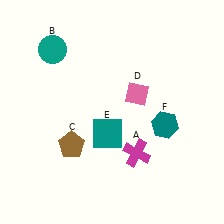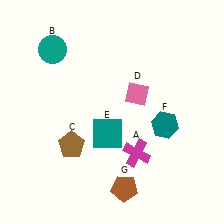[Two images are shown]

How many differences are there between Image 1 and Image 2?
There is 1 difference between the two images.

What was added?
A brown pentagon (G) was added in Image 2.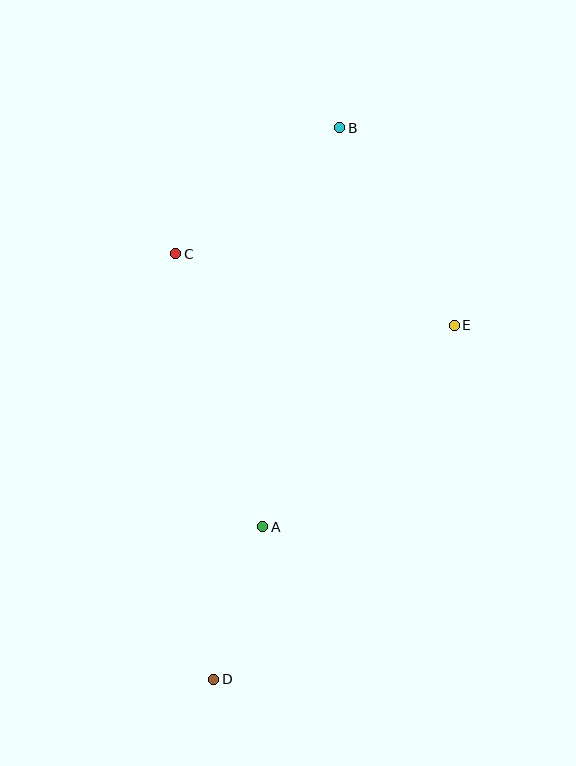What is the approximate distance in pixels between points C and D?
The distance between C and D is approximately 427 pixels.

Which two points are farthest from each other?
Points B and D are farthest from each other.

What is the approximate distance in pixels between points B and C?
The distance between B and C is approximately 207 pixels.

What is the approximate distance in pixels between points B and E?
The distance between B and E is approximately 228 pixels.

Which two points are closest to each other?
Points A and D are closest to each other.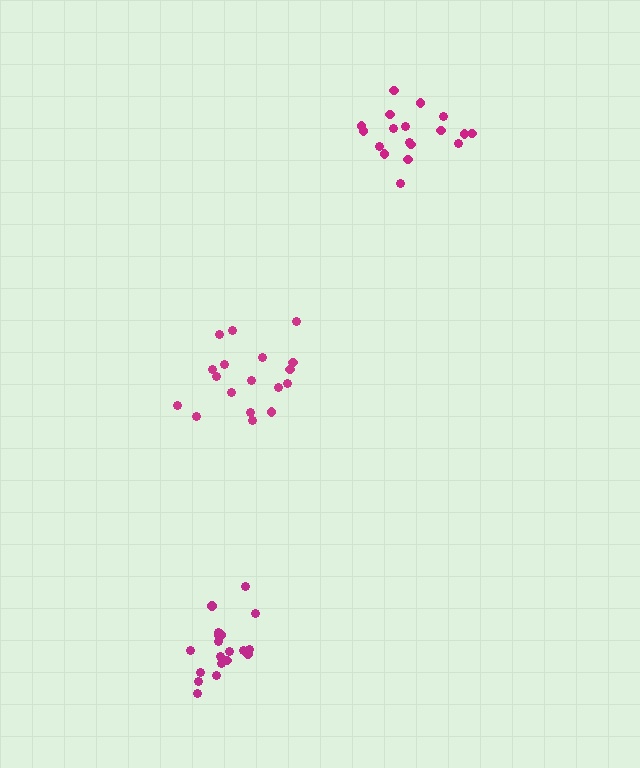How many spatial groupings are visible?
There are 3 spatial groupings.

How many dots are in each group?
Group 1: 18 dots, Group 2: 20 dots, Group 3: 18 dots (56 total).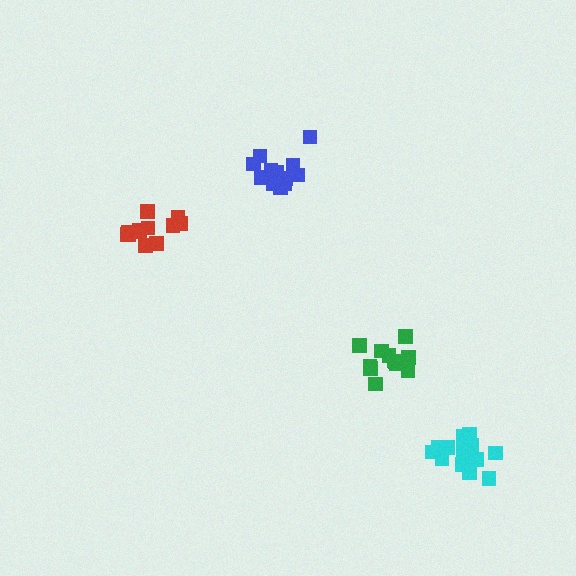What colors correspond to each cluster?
The clusters are colored: green, cyan, red, blue.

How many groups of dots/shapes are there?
There are 4 groups.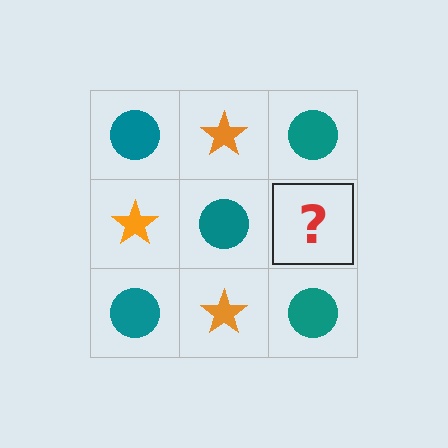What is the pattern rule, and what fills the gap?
The rule is that it alternates teal circle and orange star in a checkerboard pattern. The gap should be filled with an orange star.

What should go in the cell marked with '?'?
The missing cell should contain an orange star.